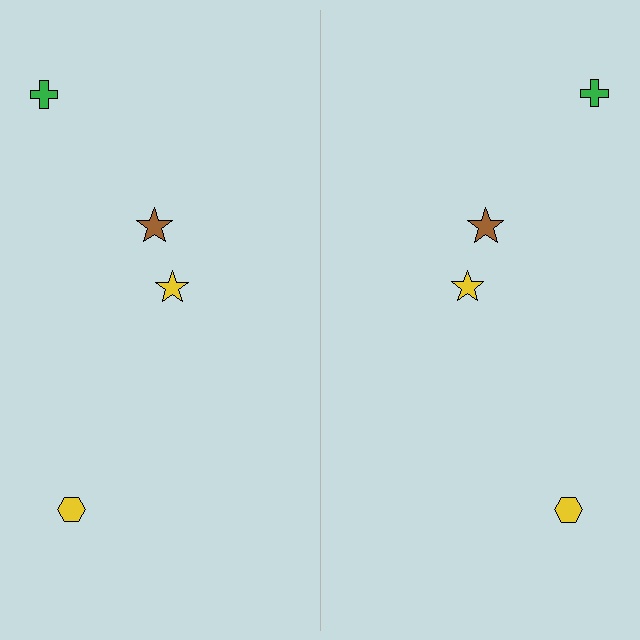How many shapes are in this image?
There are 8 shapes in this image.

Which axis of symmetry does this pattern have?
The pattern has a vertical axis of symmetry running through the center of the image.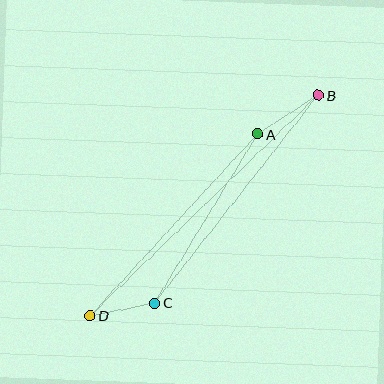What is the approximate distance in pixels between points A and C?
The distance between A and C is approximately 198 pixels.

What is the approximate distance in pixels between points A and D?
The distance between A and D is approximately 247 pixels.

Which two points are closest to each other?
Points C and D are closest to each other.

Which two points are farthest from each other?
Points B and D are farthest from each other.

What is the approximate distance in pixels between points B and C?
The distance between B and C is approximately 264 pixels.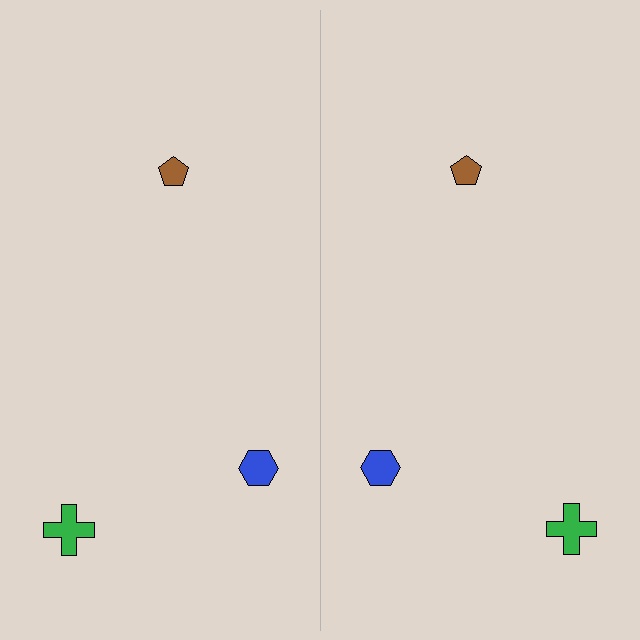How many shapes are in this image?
There are 6 shapes in this image.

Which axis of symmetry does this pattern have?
The pattern has a vertical axis of symmetry running through the center of the image.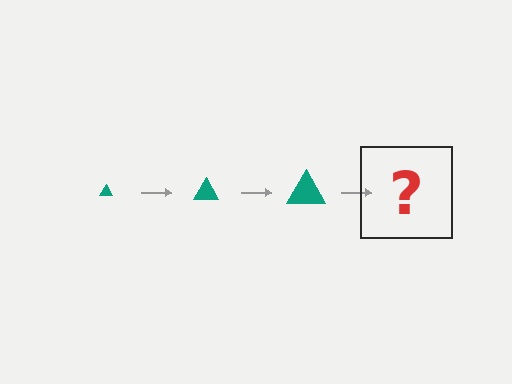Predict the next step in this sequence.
The next step is a teal triangle, larger than the previous one.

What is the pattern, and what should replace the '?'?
The pattern is that the triangle gets progressively larger each step. The '?' should be a teal triangle, larger than the previous one.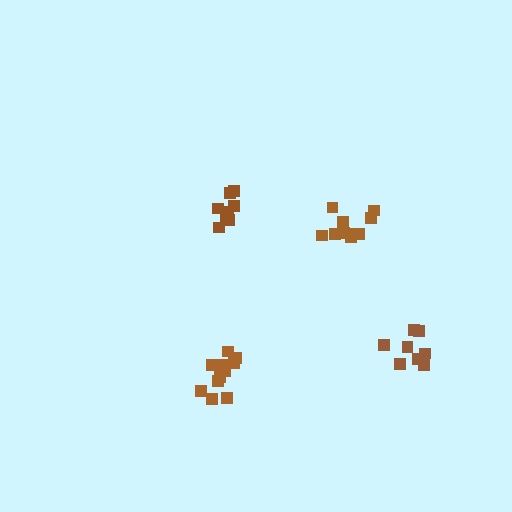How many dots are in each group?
Group 1: 8 dots, Group 2: 11 dots, Group 3: 10 dots, Group 4: 9 dots (38 total).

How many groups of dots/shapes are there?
There are 4 groups.